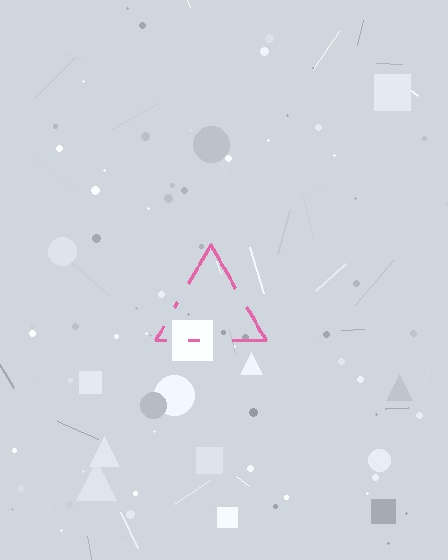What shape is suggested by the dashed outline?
The dashed outline suggests a triangle.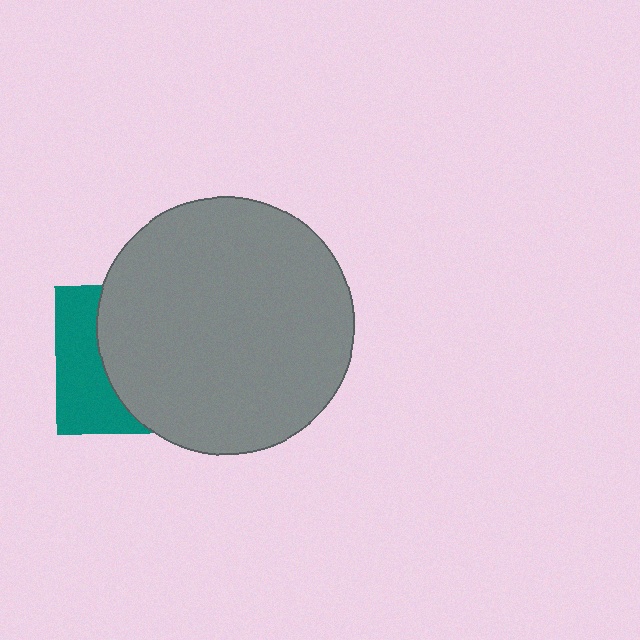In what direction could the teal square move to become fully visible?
The teal square could move left. That would shift it out from behind the gray circle entirely.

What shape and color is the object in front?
The object in front is a gray circle.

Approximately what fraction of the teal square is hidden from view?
Roughly 64% of the teal square is hidden behind the gray circle.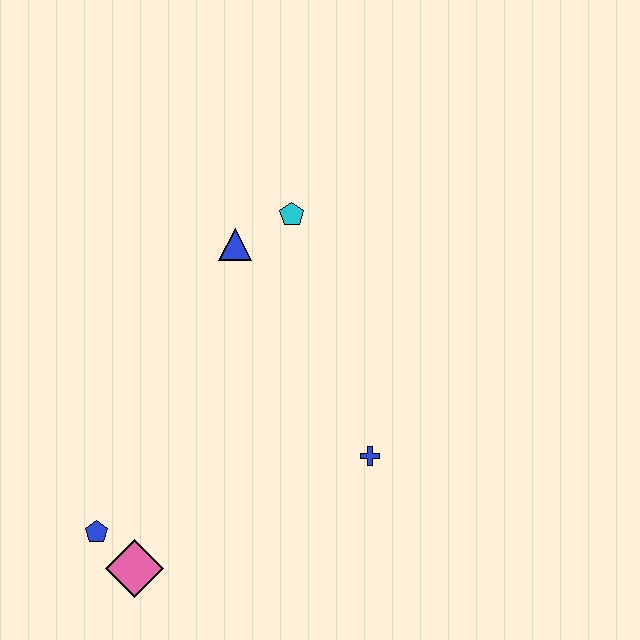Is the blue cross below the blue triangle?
Yes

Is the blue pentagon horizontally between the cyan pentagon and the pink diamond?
No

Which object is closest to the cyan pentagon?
The blue triangle is closest to the cyan pentagon.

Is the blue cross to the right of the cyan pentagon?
Yes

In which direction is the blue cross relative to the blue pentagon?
The blue cross is to the right of the blue pentagon.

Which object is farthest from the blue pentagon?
The cyan pentagon is farthest from the blue pentagon.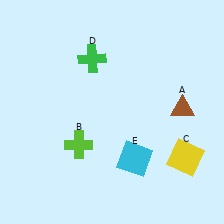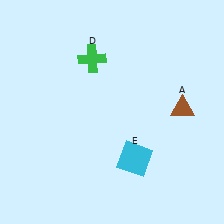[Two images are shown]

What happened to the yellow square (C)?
The yellow square (C) was removed in Image 2. It was in the bottom-right area of Image 1.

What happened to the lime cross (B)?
The lime cross (B) was removed in Image 2. It was in the bottom-left area of Image 1.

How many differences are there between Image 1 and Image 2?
There are 2 differences between the two images.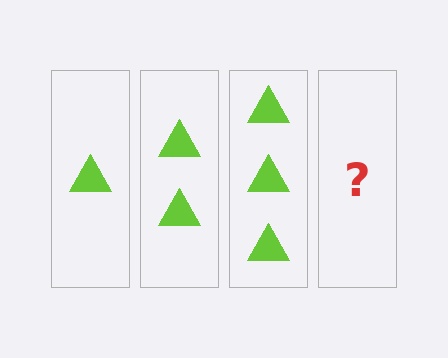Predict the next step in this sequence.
The next step is 4 triangles.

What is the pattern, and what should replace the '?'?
The pattern is that each step adds one more triangle. The '?' should be 4 triangles.